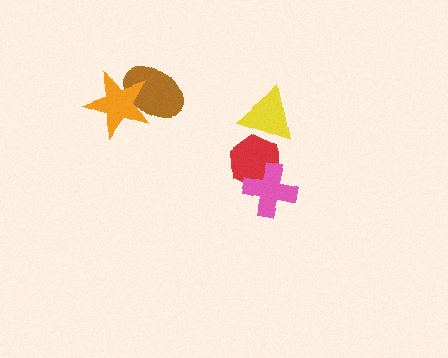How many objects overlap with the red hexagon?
2 objects overlap with the red hexagon.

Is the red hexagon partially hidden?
Yes, it is partially covered by another shape.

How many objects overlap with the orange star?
1 object overlaps with the orange star.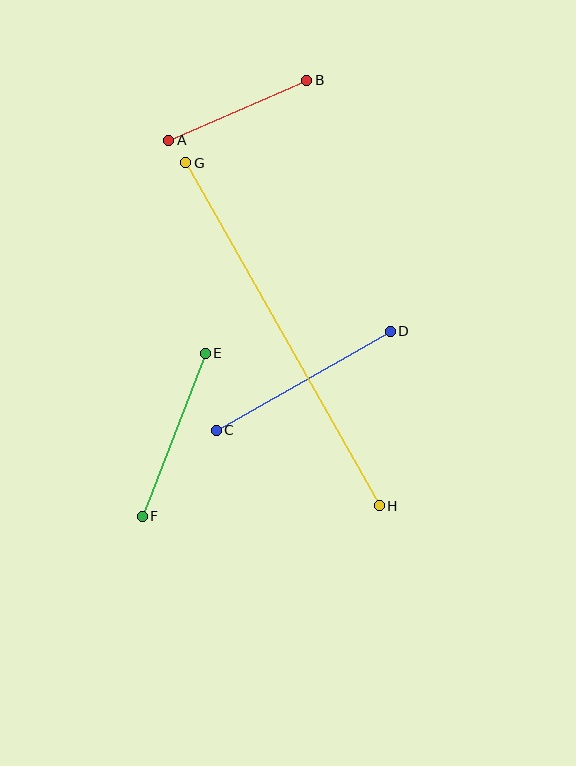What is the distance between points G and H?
The distance is approximately 394 pixels.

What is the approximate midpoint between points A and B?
The midpoint is at approximately (238, 110) pixels.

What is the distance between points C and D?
The distance is approximately 201 pixels.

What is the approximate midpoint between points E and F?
The midpoint is at approximately (174, 435) pixels.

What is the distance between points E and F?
The distance is approximately 175 pixels.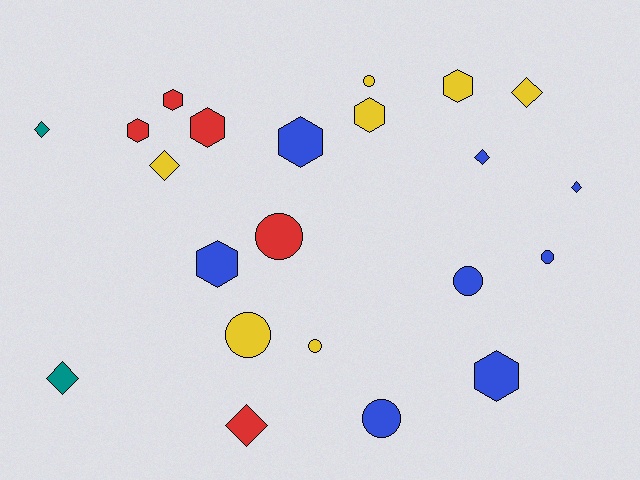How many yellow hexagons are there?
There are 2 yellow hexagons.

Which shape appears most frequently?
Hexagon, with 8 objects.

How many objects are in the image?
There are 22 objects.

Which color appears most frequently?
Blue, with 8 objects.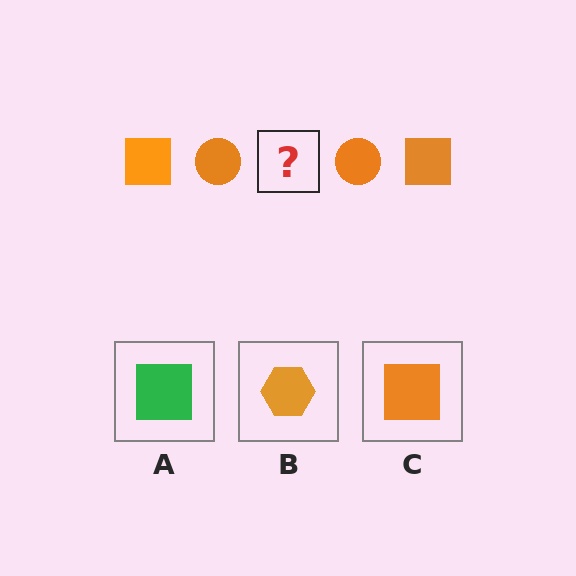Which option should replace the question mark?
Option C.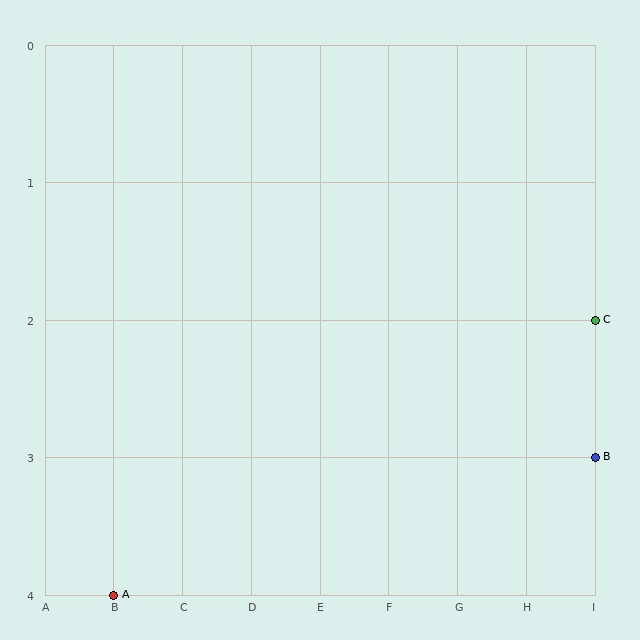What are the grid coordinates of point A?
Point A is at grid coordinates (B, 4).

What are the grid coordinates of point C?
Point C is at grid coordinates (I, 2).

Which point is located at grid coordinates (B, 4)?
Point A is at (B, 4).